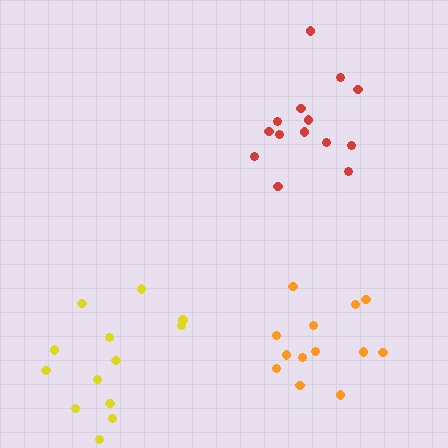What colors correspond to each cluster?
The clusters are colored: yellow, red, orange.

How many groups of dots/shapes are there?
There are 3 groups.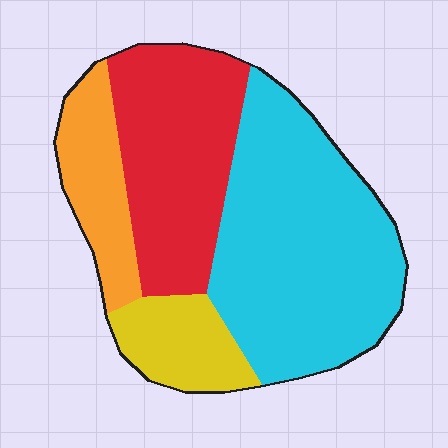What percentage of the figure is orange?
Orange takes up about one eighth (1/8) of the figure.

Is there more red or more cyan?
Cyan.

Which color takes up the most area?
Cyan, at roughly 45%.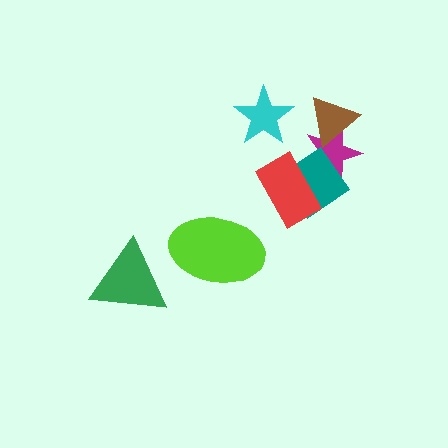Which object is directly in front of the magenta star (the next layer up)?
The brown triangle is directly in front of the magenta star.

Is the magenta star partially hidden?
Yes, it is partially covered by another shape.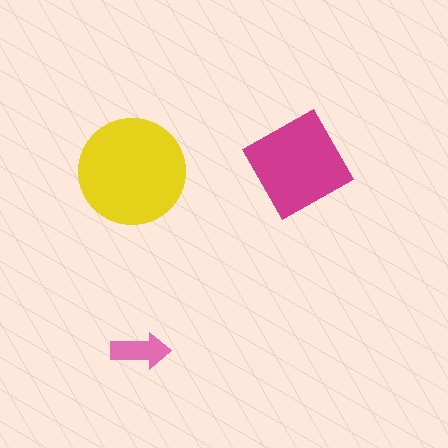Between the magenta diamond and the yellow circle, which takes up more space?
The yellow circle.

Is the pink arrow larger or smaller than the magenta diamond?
Smaller.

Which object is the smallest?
The pink arrow.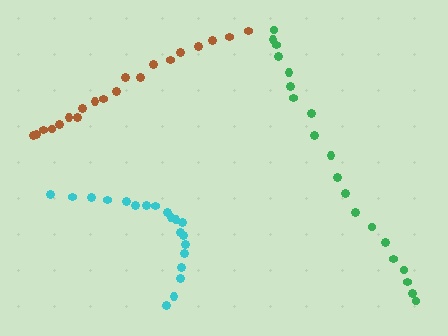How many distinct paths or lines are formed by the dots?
There are 3 distinct paths.